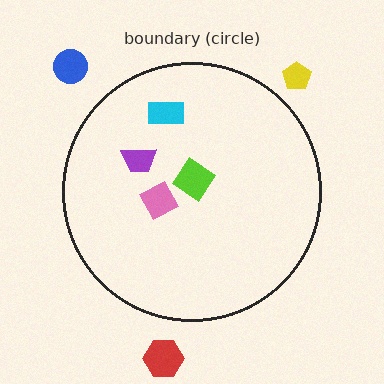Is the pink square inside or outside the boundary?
Inside.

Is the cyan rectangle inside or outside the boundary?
Inside.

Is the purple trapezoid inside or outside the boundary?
Inside.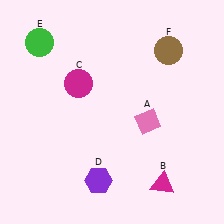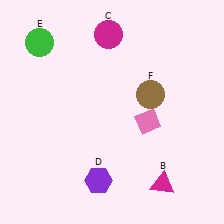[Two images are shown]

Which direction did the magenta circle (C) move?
The magenta circle (C) moved up.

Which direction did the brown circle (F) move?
The brown circle (F) moved down.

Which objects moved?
The objects that moved are: the magenta circle (C), the brown circle (F).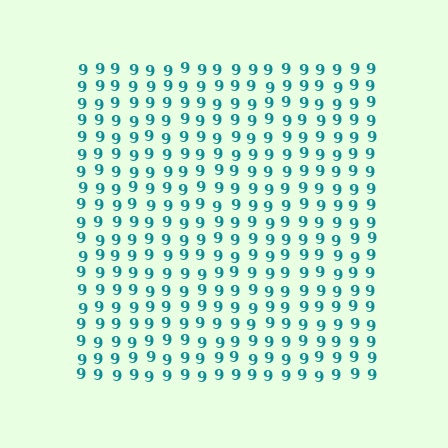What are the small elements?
The small elements are digit 9's.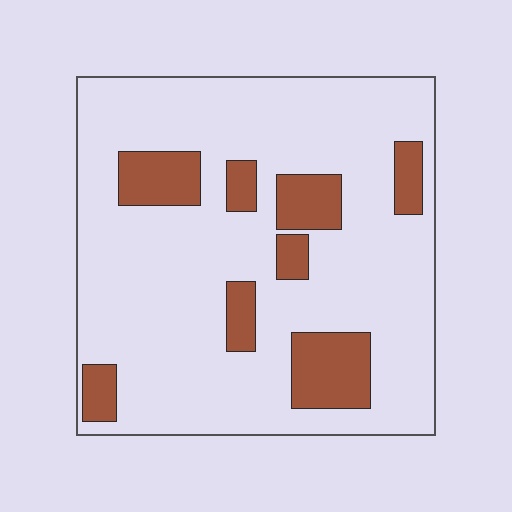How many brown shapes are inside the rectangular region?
8.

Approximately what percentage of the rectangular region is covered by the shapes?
Approximately 20%.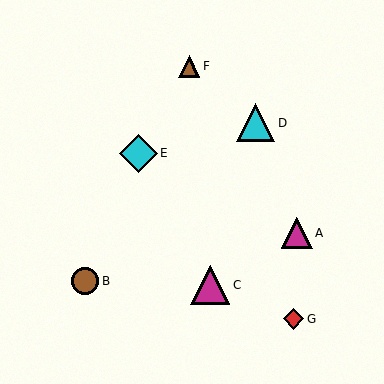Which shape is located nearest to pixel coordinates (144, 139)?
The cyan diamond (labeled E) at (139, 153) is nearest to that location.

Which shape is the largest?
The magenta triangle (labeled C) is the largest.